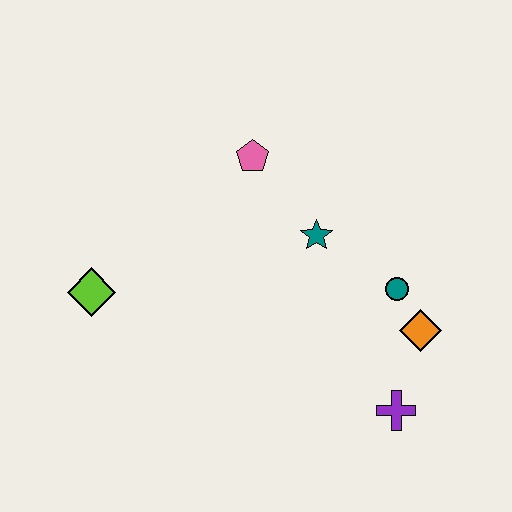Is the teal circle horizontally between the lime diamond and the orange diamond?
Yes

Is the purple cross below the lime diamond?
Yes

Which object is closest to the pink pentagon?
The teal star is closest to the pink pentagon.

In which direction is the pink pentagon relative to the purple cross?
The pink pentagon is above the purple cross.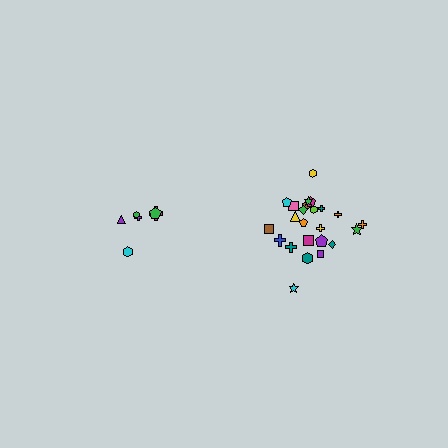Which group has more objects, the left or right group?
The right group.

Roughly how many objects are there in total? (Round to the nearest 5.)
Roughly 30 objects in total.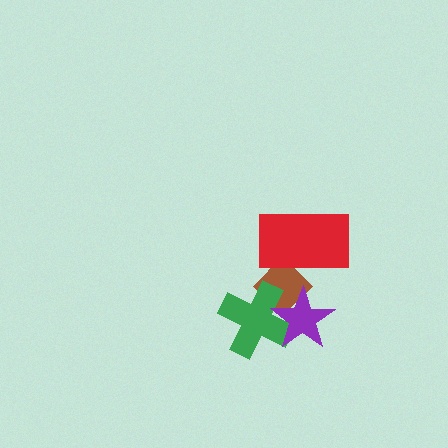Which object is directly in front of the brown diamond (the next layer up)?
The green cross is directly in front of the brown diamond.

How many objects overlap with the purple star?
2 objects overlap with the purple star.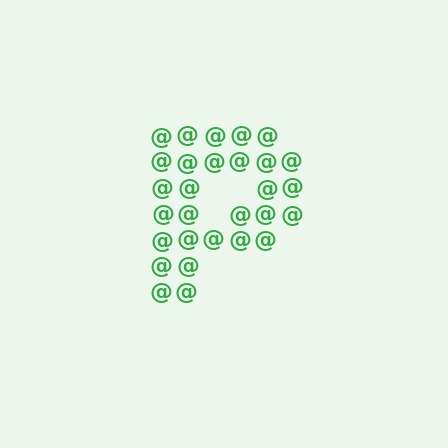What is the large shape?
The large shape is the letter P.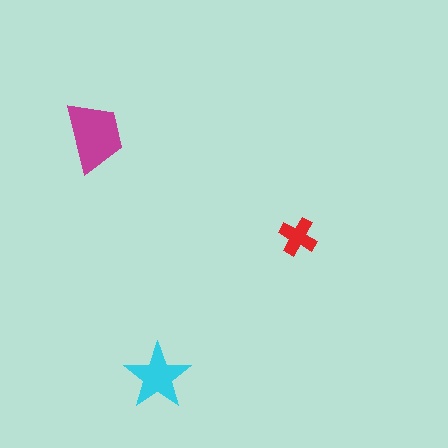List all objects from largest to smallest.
The magenta trapezoid, the cyan star, the red cross.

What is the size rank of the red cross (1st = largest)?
3rd.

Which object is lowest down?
The cyan star is bottommost.